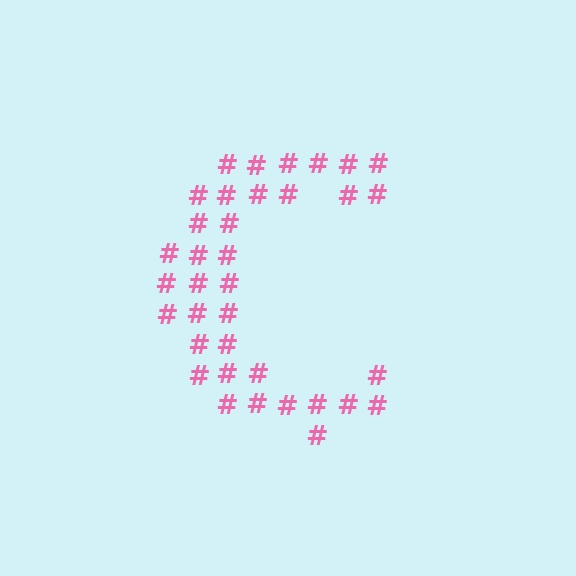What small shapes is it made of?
It is made of small hash symbols.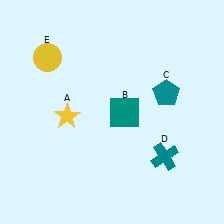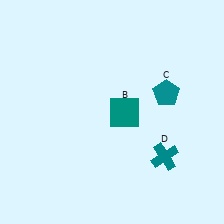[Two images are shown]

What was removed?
The yellow circle (E), the yellow star (A) were removed in Image 2.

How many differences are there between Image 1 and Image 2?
There are 2 differences between the two images.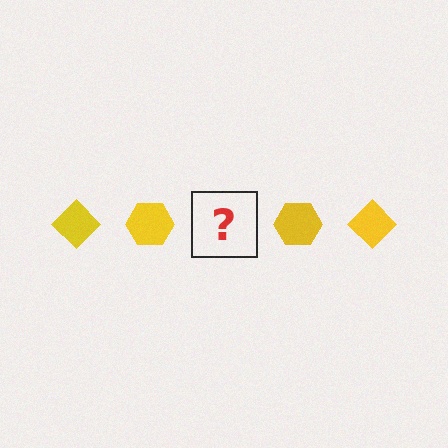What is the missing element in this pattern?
The missing element is a yellow diamond.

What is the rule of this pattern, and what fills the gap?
The rule is that the pattern cycles through diamond, hexagon shapes in yellow. The gap should be filled with a yellow diamond.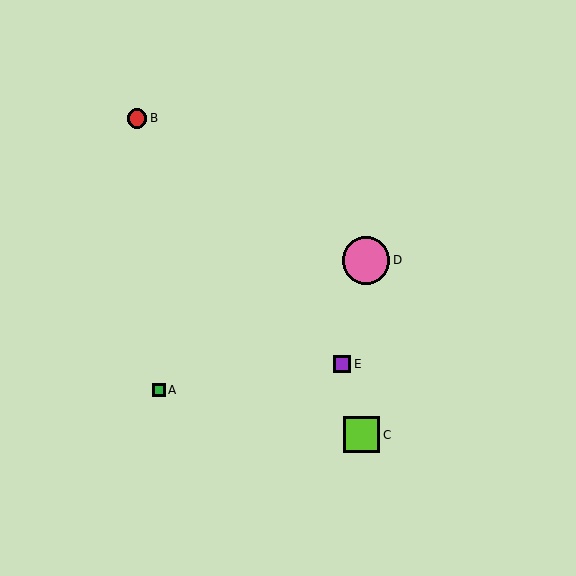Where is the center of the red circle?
The center of the red circle is at (137, 118).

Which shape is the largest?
The pink circle (labeled D) is the largest.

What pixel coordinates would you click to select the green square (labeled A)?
Click at (159, 390) to select the green square A.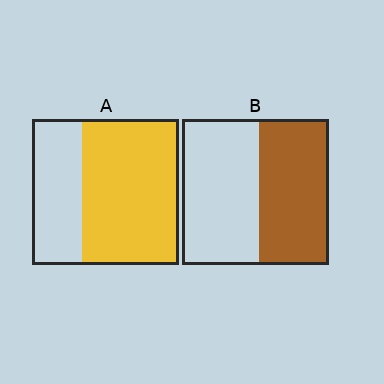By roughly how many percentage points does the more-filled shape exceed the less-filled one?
By roughly 20 percentage points (A over B).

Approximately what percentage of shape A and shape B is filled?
A is approximately 65% and B is approximately 50%.